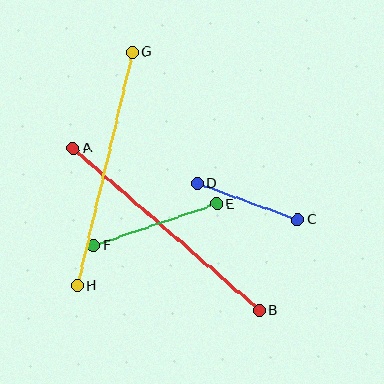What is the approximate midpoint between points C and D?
The midpoint is at approximately (248, 202) pixels.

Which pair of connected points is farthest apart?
Points A and B are farthest apart.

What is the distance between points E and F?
The distance is approximately 130 pixels.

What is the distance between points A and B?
The distance is approximately 247 pixels.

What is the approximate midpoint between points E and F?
The midpoint is at approximately (155, 225) pixels.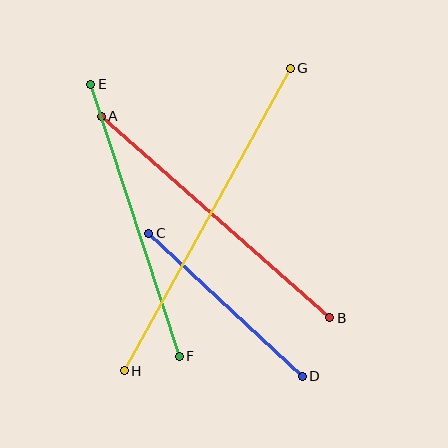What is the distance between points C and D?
The distance is approximately 210 pixels.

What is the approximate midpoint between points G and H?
The midpoint is at approximately (207, 219) pixels.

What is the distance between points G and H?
The distance is approximately 345 pixels.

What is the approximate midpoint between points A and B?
The midpoint is at approximately (216, 217) pixels.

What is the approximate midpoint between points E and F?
The midpoint is at approximately (135, 220) pixels.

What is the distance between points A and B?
The distance is approximately 305 pixels.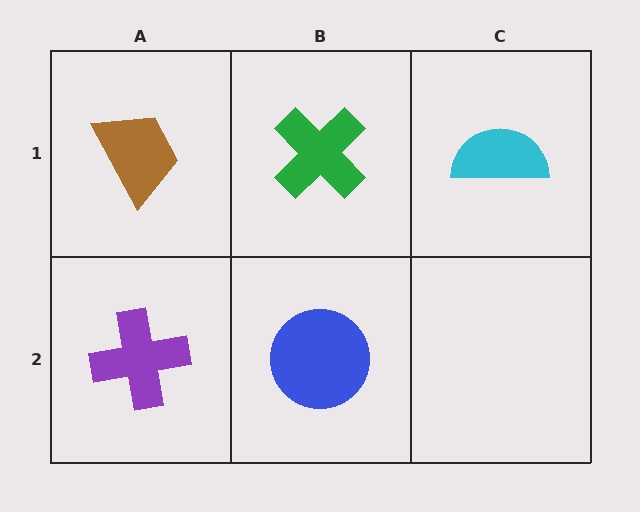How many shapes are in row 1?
3 shapes.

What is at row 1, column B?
A green cross.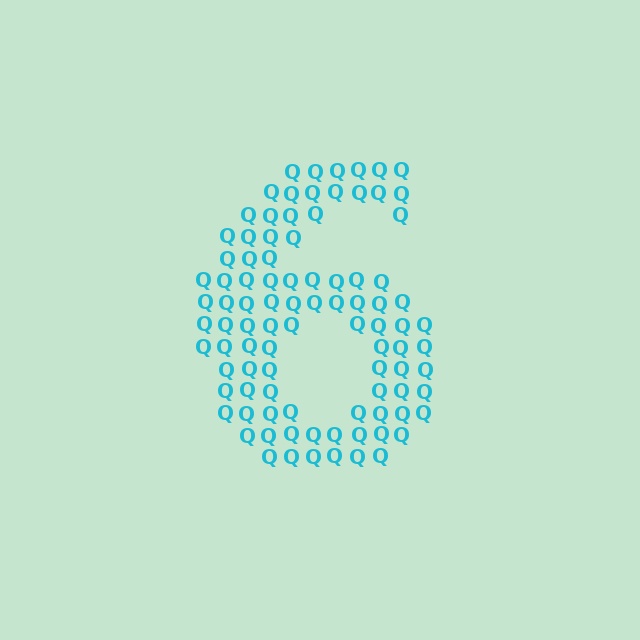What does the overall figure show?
The overall figure shows the digit 6.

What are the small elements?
The small elements are letter Q's.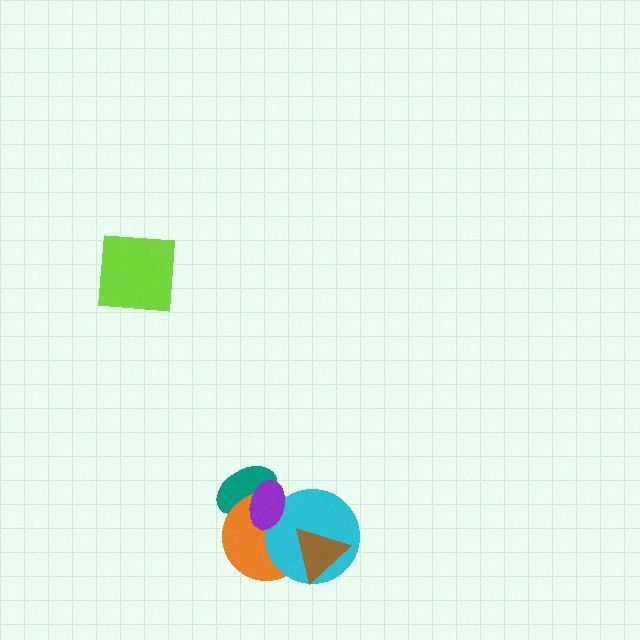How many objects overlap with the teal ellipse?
2 objects overlap with the teal ellipse.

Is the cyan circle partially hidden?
Yes, it is partially covered by another shape.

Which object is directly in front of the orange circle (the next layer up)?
The cyan circle is directly in front of the orange circle.